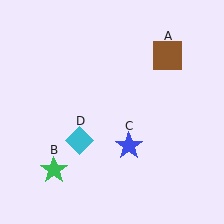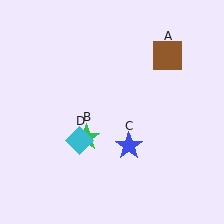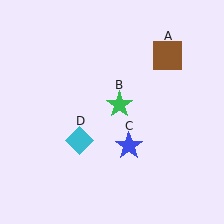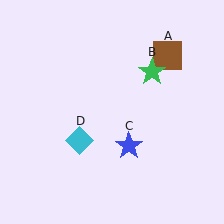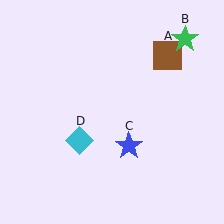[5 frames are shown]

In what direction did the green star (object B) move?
The green star (object B) moved up and to the right.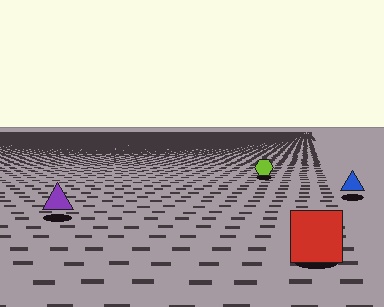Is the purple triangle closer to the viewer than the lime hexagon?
Yes. The purple triangle is closer — you can tell from the texture gradient: the ground texture is coarser near it.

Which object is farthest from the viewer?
The lime hexagon is farthest from the viewer. It appears smaller and the ground texture around it is denser.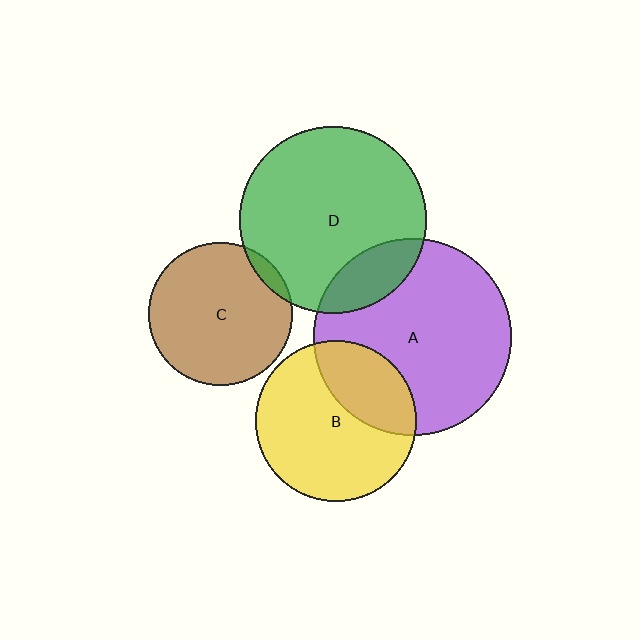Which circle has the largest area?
Circle A (purple).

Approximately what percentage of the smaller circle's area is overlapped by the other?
Approximately 5%.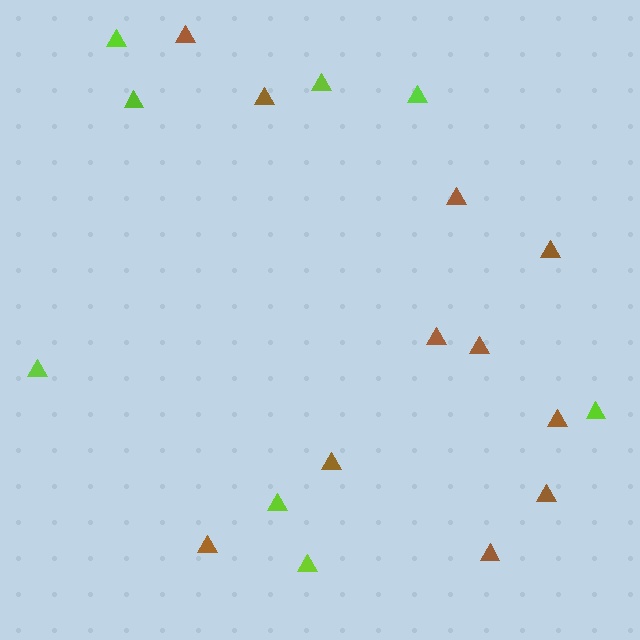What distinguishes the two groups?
There are 2 groups: one group of brown triangles (11) and one group of lime triangles (8).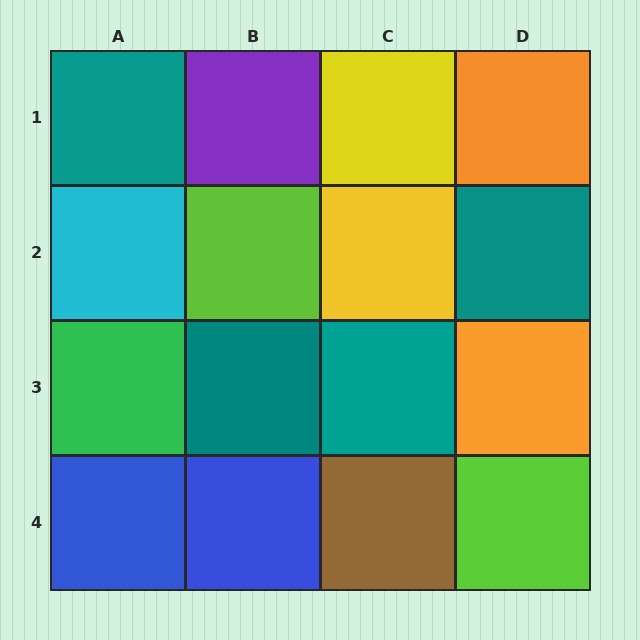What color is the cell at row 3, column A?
Green.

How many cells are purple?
1 cell is purple.